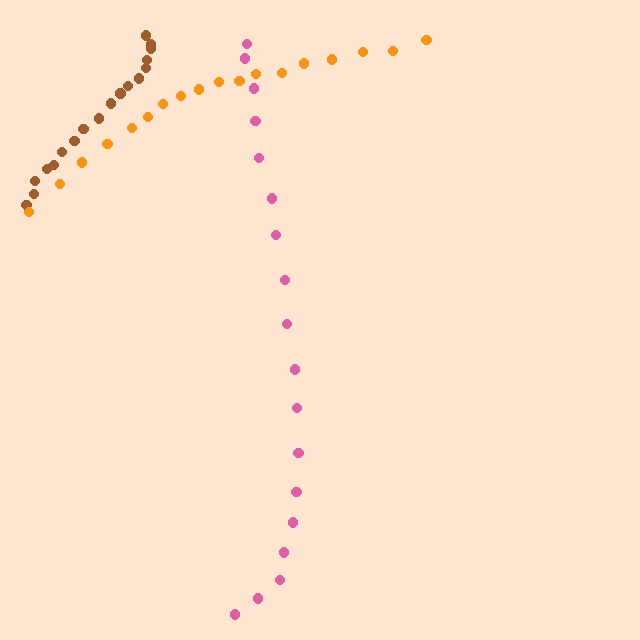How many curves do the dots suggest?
There are 3 distinct paths.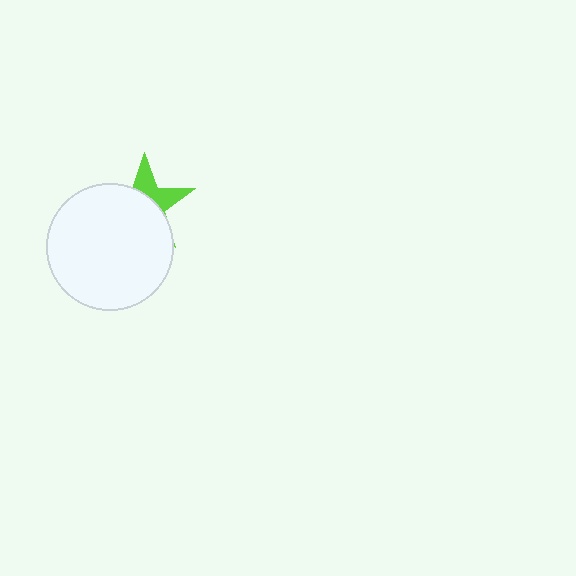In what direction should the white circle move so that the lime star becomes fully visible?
The white circle should move toward the lower-left. That is the shortest direction to clear the overlap and leave the lime star fully visible.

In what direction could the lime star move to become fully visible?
The lime star could move toward the upper-right. That would shift it out from behind the white circle entirely.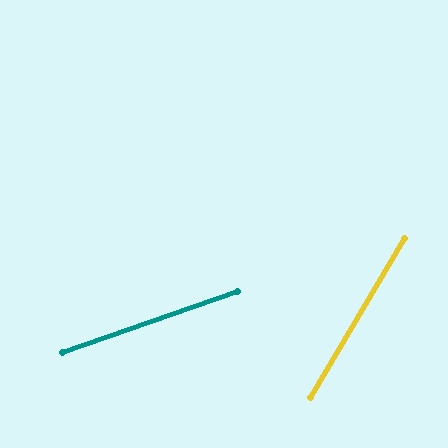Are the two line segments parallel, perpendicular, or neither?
Neither parallel nor perpendicular — they differ by about 40°.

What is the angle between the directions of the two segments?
Approximately 40 degrees.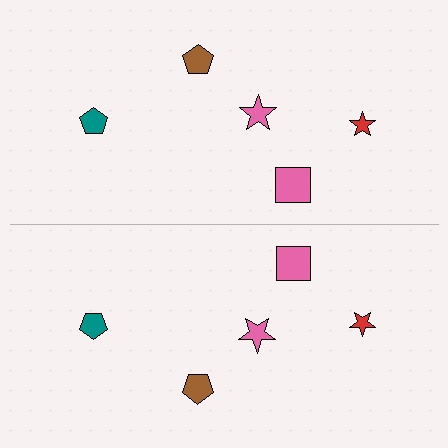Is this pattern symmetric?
Yes, this pattern has bilateral (reflection) symmetry.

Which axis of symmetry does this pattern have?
The pattern has a horizontal axis of symmetry running through the center of the image.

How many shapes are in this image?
There are 10 shapes in this image.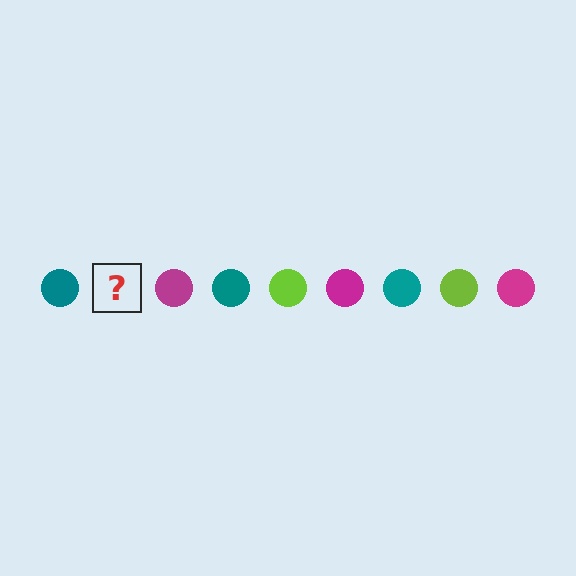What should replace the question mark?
The question mark should be replaced with a lime circle.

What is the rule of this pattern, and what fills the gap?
The rule is that the pattern cycles through teal, lime, magenta circles. The gap should be filled with a lime circle.